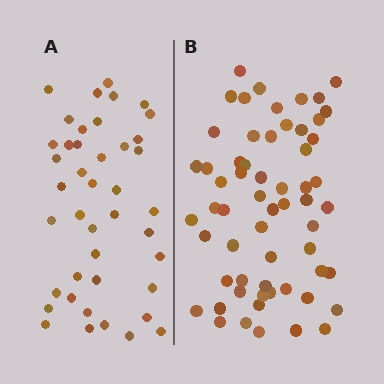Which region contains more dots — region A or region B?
Region B (the right region) has more dots.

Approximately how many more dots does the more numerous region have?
Region B has approximately 20 more dots than region A.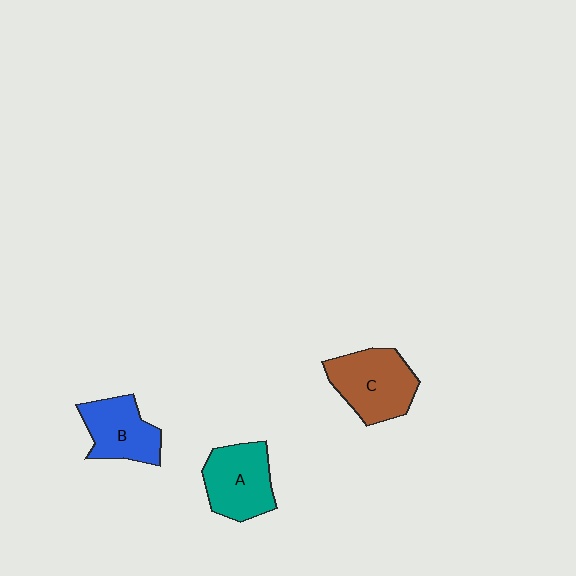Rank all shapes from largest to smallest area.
From largest to smallest: C (brown), A (teal), B (blue).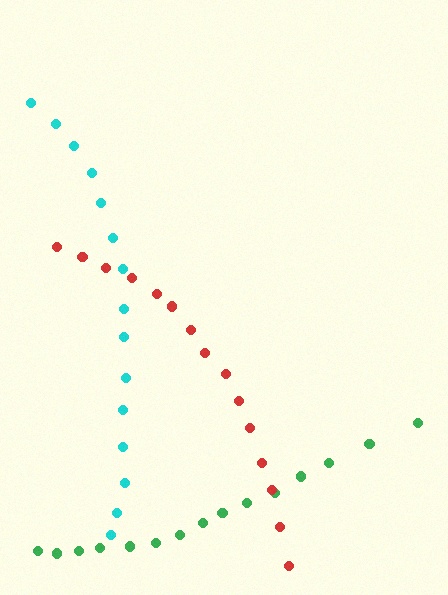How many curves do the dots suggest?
There are 3 distinct paths.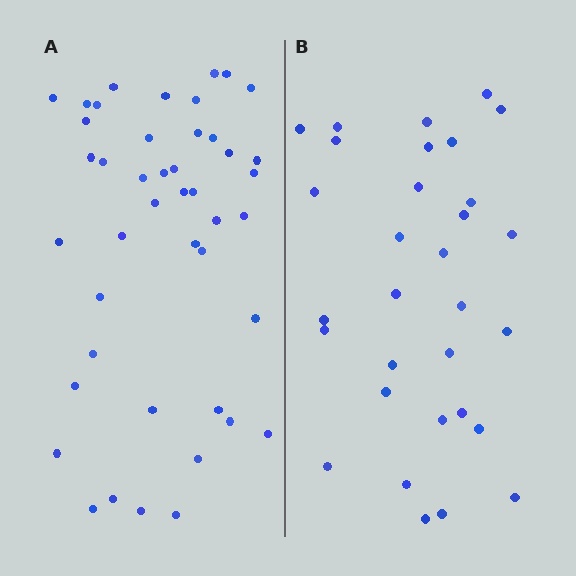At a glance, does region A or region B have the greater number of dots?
Region A (the left region) has more dots.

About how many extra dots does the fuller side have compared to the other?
Region A has approximately 15 more dots than region B.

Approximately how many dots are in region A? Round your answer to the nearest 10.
About 40 dots. (The exact count is 44, which rounds to 40.)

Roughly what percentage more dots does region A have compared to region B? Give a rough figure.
About 40% more.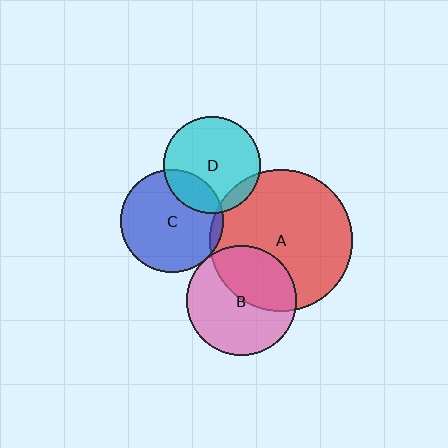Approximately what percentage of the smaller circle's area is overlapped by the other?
Approximately 40%.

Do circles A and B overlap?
Yes.